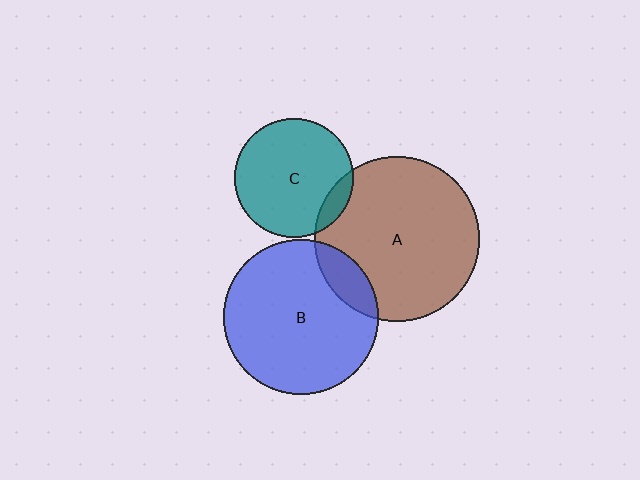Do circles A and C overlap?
Yes.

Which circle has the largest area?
Circle A (brown).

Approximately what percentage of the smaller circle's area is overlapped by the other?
Approximately 10%.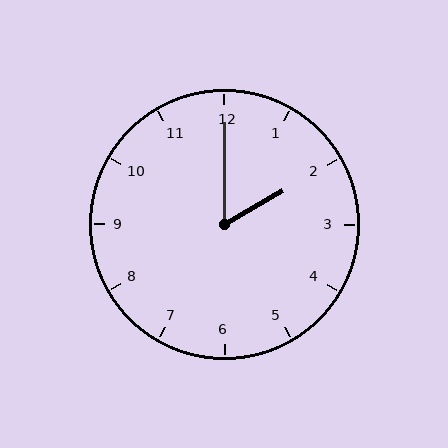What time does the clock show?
2:00.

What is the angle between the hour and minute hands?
Approximately 60 degrees.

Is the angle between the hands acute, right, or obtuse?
It is acute.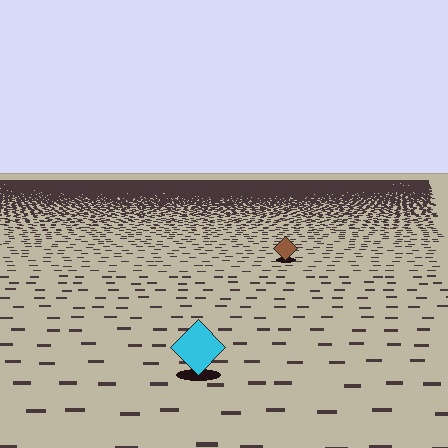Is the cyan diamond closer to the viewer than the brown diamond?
Yes. The cyan diamond is closer — you can tell from the texture gradient: the ground texture is coarser near it.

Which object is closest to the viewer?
The cyan diamond is closest. The texture marks near it are larger and more spread out.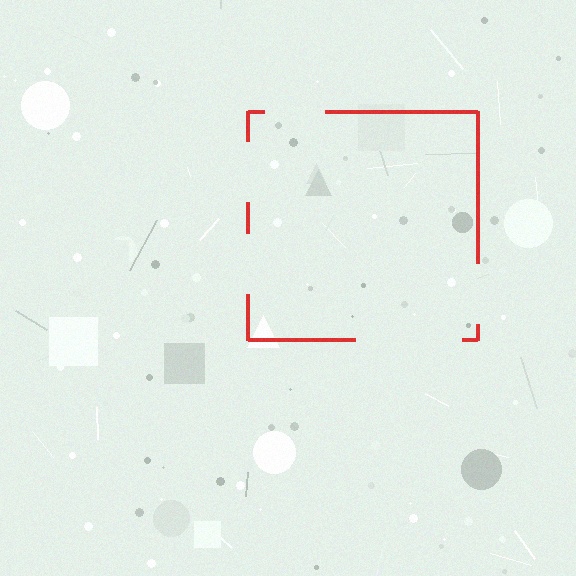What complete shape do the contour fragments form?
The contour fragments form a square.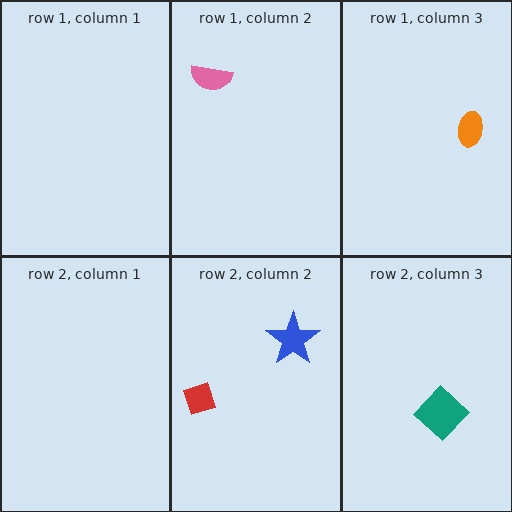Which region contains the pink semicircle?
The row 1, column 2 region.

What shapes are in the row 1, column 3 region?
The orange ellipse.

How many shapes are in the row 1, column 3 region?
1.